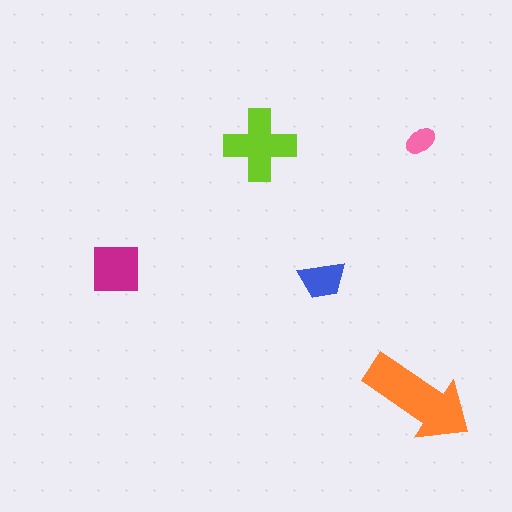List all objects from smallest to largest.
The pink ellipse, the blue trapezoid, the magenta square, the lime cross, the orange arrow.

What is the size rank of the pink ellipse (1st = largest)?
5th.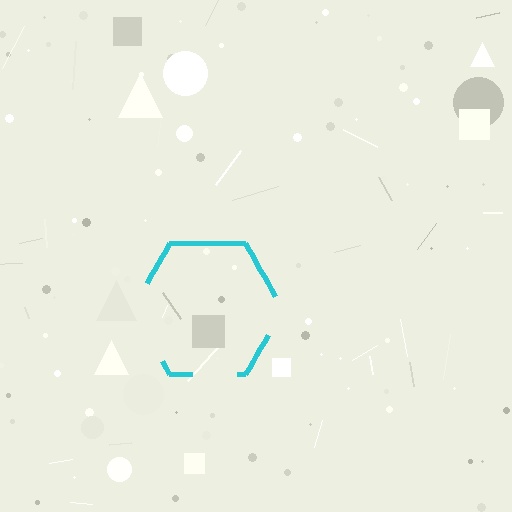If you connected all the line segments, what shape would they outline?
They would outline a hexagon.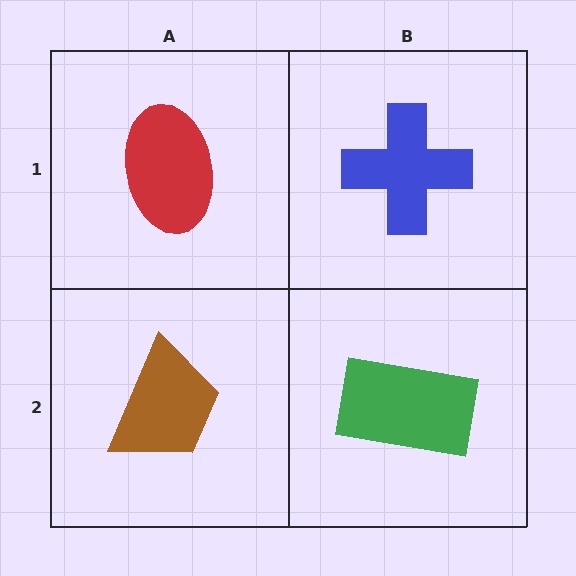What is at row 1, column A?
A red ellipse.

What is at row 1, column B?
A blue cross.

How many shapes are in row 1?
2 shapes.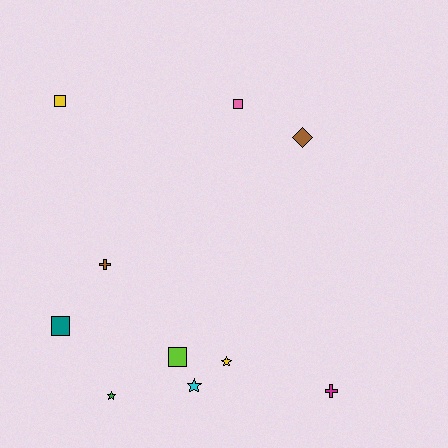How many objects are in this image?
There are 10 objects.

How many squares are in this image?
There are 4 squares.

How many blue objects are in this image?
There are no blue objects.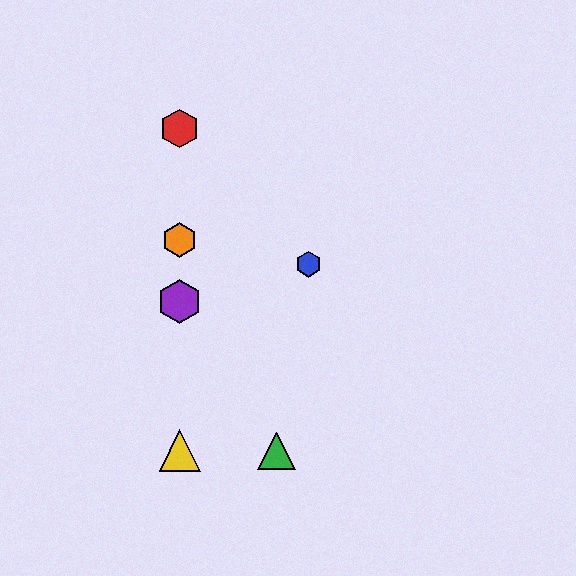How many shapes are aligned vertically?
4 shapes (the red hexagon, the yellow triangle, the purple hexagon, the orange hexagon) are aligned vertically.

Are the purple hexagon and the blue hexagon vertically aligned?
No, the purple hexagon is at x≈180 and the blue hexagon is at x≈309.